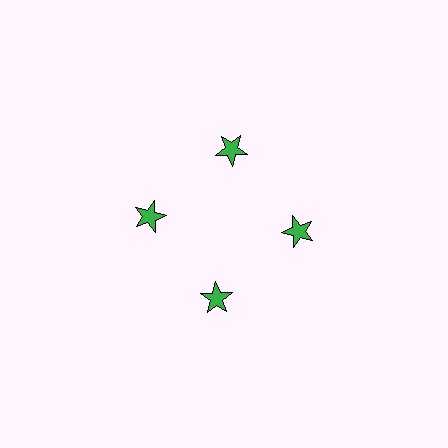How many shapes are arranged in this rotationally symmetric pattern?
There are 4 shapes, arranged in 4 groups of 1.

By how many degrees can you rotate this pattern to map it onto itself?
The pattern maps onto itself every 90 degrees of rotation.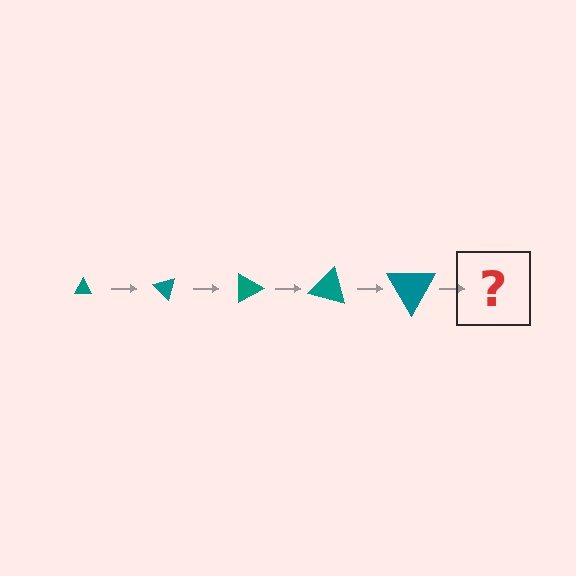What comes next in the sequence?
The next element should be a triangle, larger than the previous one and rotated 225 degrees from the start.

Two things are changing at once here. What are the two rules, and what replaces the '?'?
The two rules are that the triangle grows larger each step and it rotates 45 degrees each step. The '?' should be a triangle, larger than the previous one and rotated 225 degrees from the start.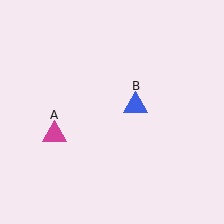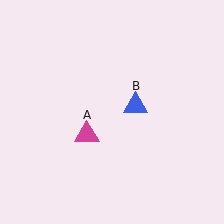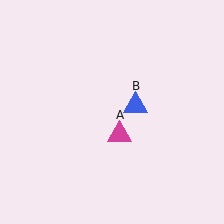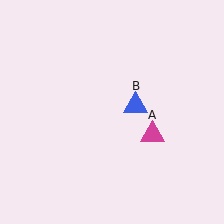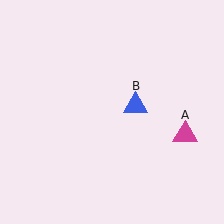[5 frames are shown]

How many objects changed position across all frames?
1 object changed position: magenta triangle (object A).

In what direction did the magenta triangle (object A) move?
The magenta triangle (object A) moved right.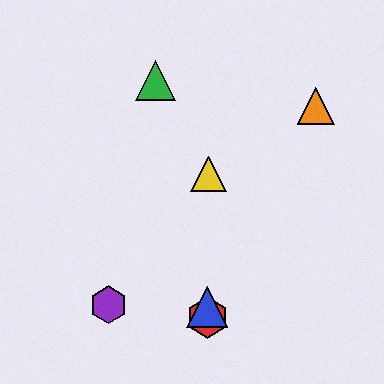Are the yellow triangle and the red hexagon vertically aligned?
Yes, both are at x≈208.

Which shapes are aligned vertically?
The red hexagon, the blue triangle, the yellow triangle are aligned vertically.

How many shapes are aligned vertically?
3 shapes (the red hexagon, the blue triangle, the yellow triangle) are aligned vertically.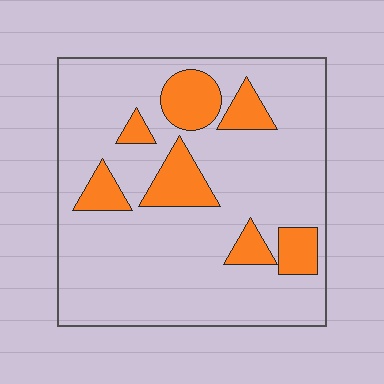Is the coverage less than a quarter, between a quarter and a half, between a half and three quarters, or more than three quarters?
Less than a quarter.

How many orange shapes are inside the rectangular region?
7.